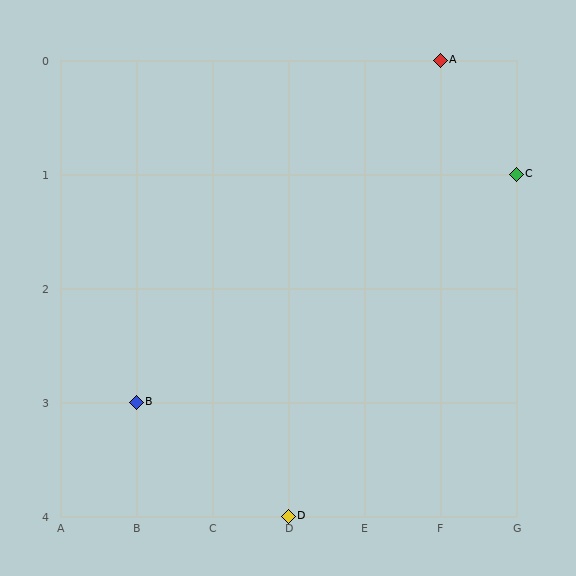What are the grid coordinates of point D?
Point D is at grid coordinates (D, 4).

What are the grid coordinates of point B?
Point B is at grid coordinates (B, 3).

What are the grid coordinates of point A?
Point A is at grid coordinates (F, 0).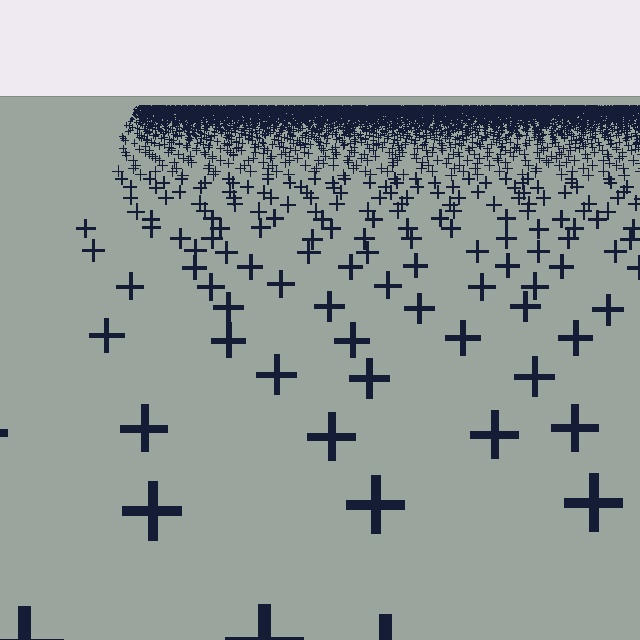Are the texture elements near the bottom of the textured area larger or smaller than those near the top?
Larger. Near the bottom, elements are closer to the viewer and appear at a bigger on-screen size.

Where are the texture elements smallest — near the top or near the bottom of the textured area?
Near the top.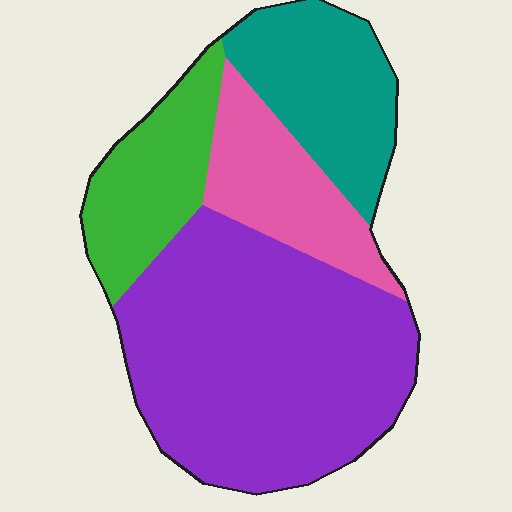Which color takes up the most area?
Purple, at roughly 50%.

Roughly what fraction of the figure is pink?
Pink takes up less than a sixth of the figure.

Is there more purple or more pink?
Purple.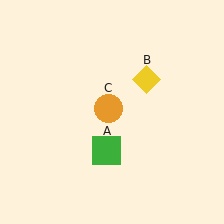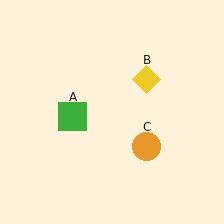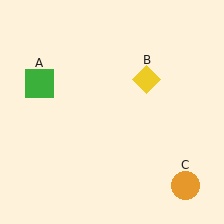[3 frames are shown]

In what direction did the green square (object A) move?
The green square (object A) moved up and to the left.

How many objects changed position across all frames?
2 objects changed position: green square (object A), orange circle (object C).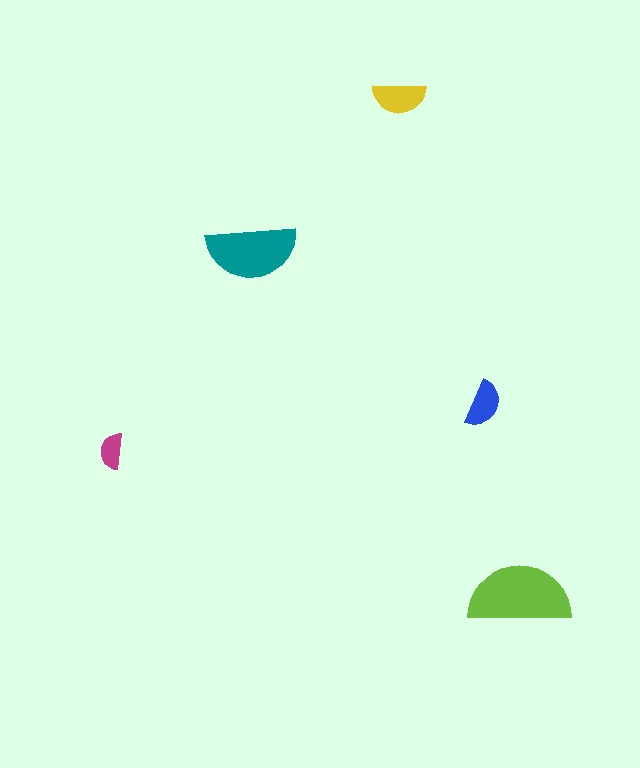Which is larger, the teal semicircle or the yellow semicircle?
The teal one.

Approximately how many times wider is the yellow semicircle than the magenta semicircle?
About 1.5 times wider.